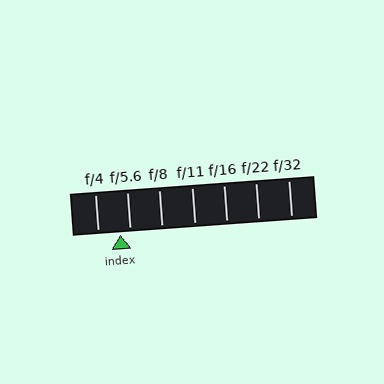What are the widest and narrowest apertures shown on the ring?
The widest aperture shown is f/4 and the narrowest is f/32.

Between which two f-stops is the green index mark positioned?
The index mark is between f/4 and f/5.6.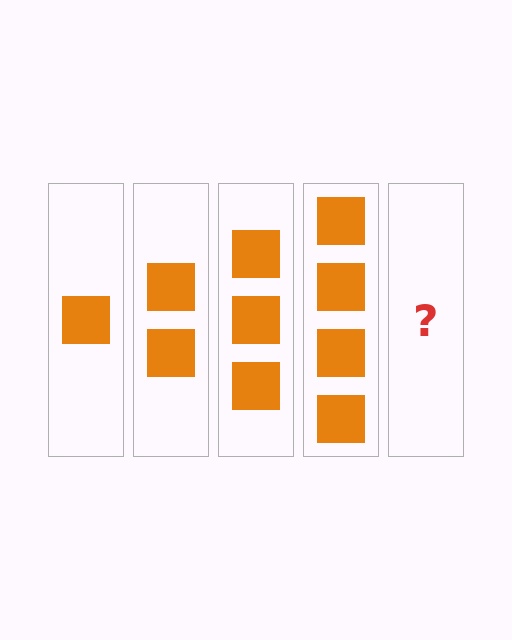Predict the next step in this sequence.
The next step is 5 squares.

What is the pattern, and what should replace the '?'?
The pattern is that each step adds one more square. The '?' should be 5 squares.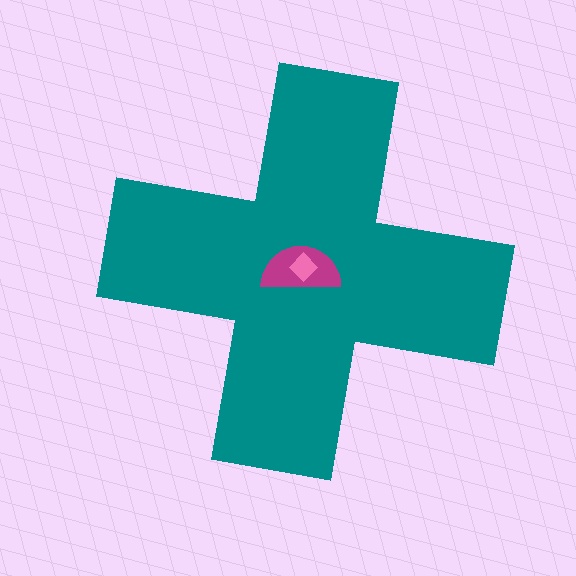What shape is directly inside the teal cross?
The magenta semicircle.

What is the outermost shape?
The teal cross.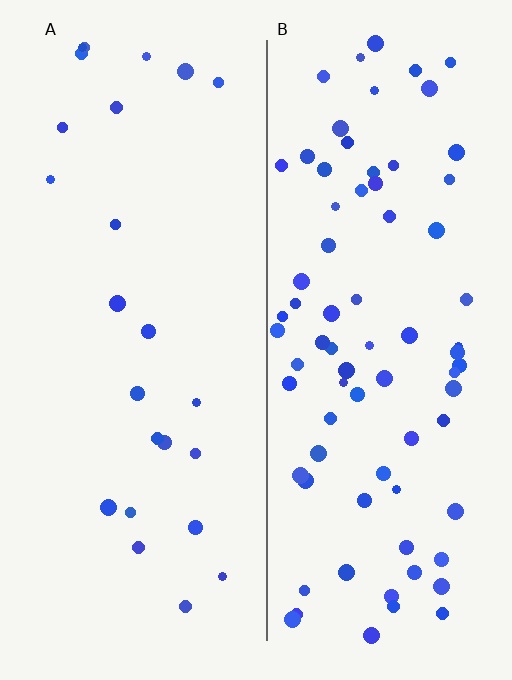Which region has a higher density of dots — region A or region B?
B (the right).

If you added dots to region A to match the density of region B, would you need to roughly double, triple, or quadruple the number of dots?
Approximately triple.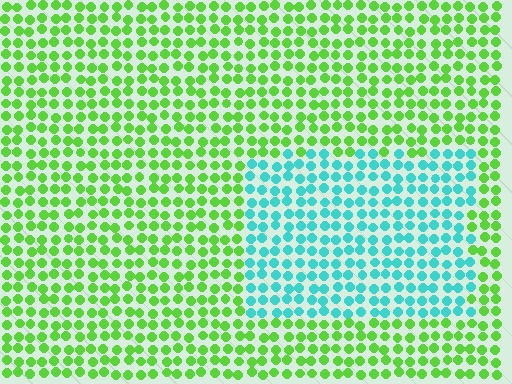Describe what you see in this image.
The image is filled with small lime elements in a uniform arrangement. A rectangle-shaped region is visible where the elements are tinted to a slightly different hue, forming a subtle color boundary.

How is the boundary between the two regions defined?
The boundary is defined purely by a slight shift in hue (about 68 degrees). Spacing, size, and orientation are identical on both sides.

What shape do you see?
I see a rectangle.